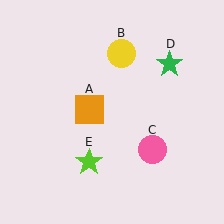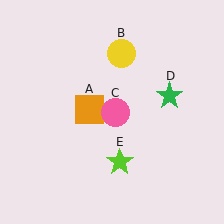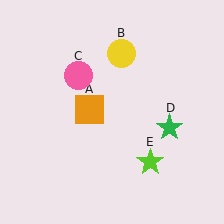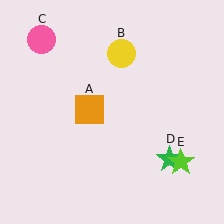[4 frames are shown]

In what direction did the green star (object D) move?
The green star (object D) moved down.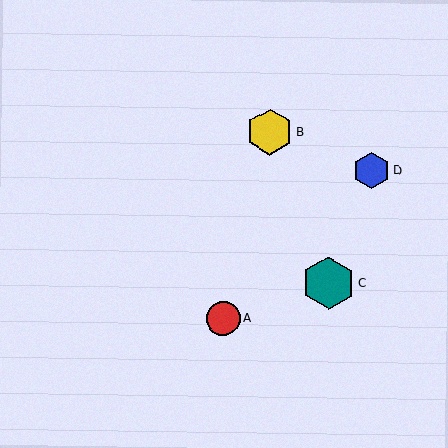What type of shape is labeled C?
Shape C is a teal hexagon.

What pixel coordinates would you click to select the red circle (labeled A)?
Click at (223, 318) to select the red circle A.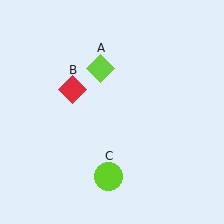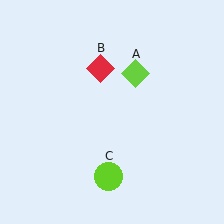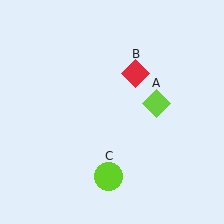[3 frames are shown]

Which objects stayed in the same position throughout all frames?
Lime circle (object C) remained stationary.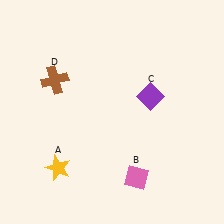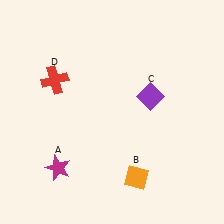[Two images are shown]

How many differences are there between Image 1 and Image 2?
There are 3 differences between the two images.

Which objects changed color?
A changed from yellow to magenta. B changed from pink to orange. D changed from brown to red.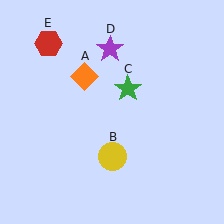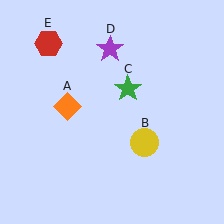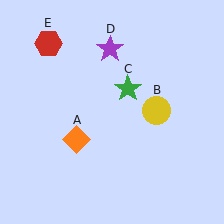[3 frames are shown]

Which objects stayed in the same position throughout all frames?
Green star (object C) and purple star (object D) and red hexagon (object E) remained stationary.